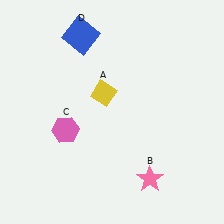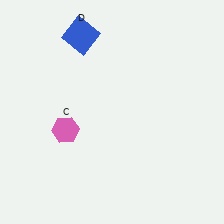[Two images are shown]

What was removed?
The yellow diamond (A), the pink star (B) were removed in Image 2.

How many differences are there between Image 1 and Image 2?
There are 2 differences between the two images.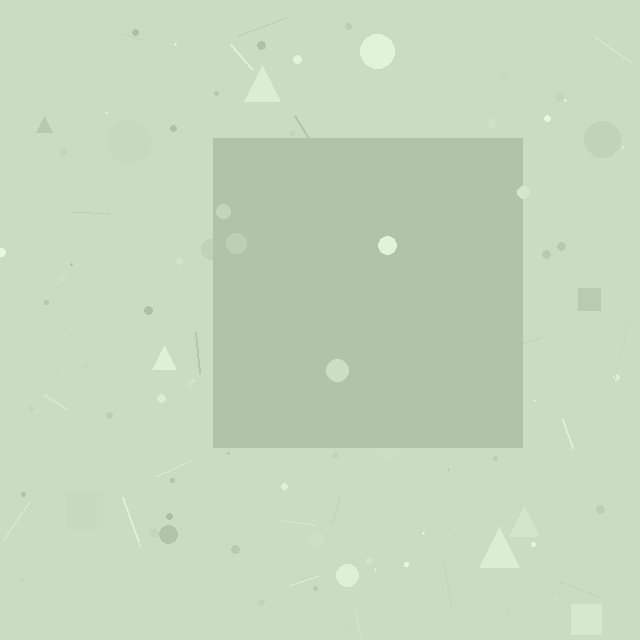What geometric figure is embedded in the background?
A square is embedded in the background.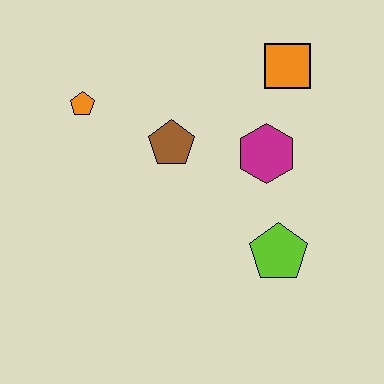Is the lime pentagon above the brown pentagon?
No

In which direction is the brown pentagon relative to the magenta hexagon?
The brown pentagon is to the left of the magenta hexagon.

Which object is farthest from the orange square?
The orange pentagon is farthest from the orange square.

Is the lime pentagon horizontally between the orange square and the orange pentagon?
Yes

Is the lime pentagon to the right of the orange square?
No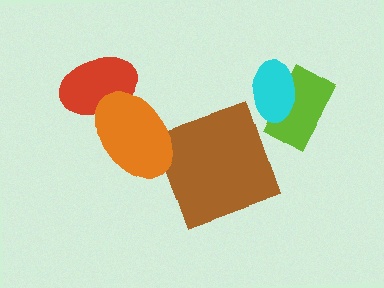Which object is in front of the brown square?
The orange ellipse is in front of the brown square.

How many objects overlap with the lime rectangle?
1 object overlaps with the lime rectangle.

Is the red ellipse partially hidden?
Yes, it is partially covered by another shape.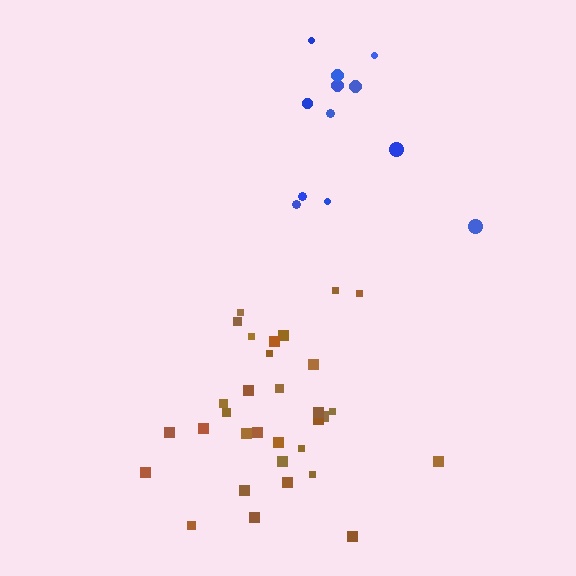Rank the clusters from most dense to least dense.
brown, blue.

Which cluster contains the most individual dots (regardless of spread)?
Brown (32).